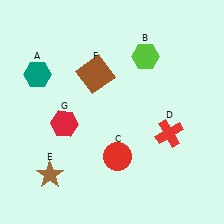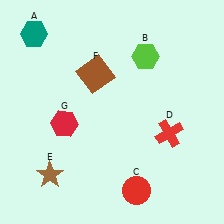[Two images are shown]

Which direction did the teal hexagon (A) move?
The teal hexagon (A) moved up.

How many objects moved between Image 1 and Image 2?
2 objects moved between the two images.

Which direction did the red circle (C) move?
The red circle (C) moved down.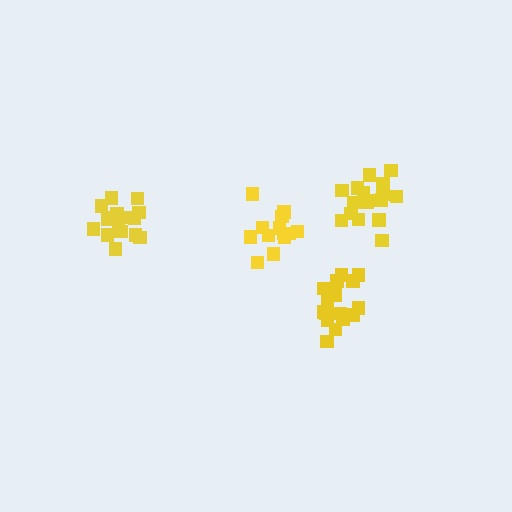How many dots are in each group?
Group 1: 17 dots, Group 2: 16 dots, Group 3: 13 dots, Group 4: 18 dots (64 total).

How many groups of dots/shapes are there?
There are 4 groups.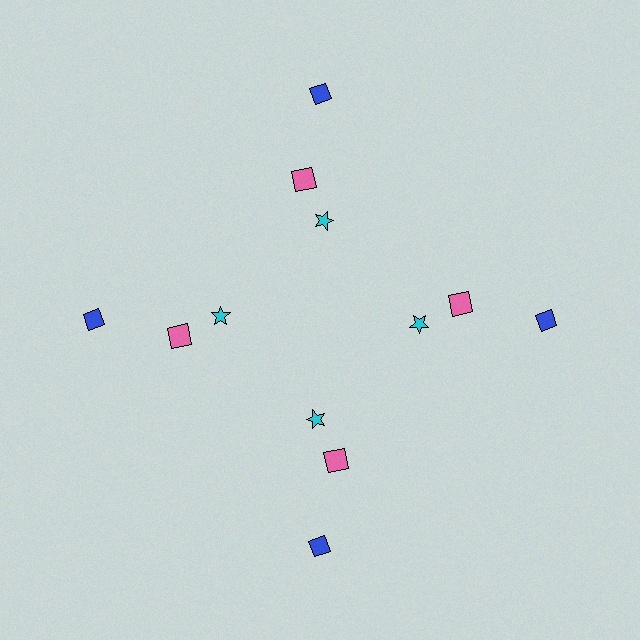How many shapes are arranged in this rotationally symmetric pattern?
There are 12 shapes, arranged in 4 groups of 3.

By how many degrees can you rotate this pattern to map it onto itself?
The pattern maps onto itself every 90 degrees of rotation.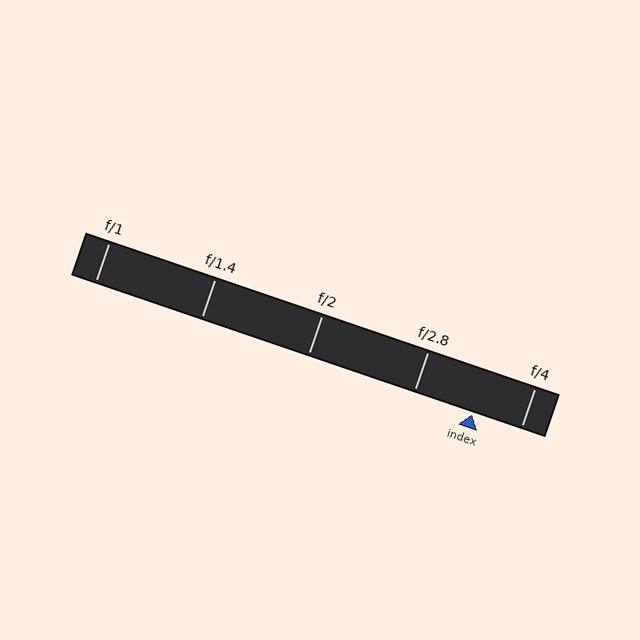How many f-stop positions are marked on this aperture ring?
There are 5 f-stop positions marked.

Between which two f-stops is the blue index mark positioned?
The index mark is between f/2.8 and f/4.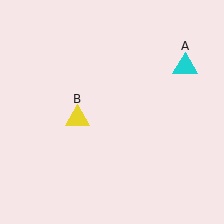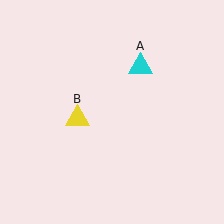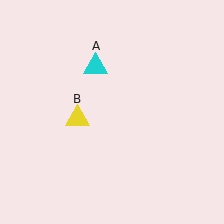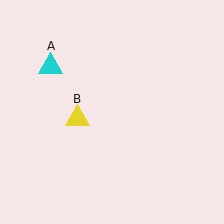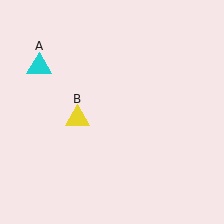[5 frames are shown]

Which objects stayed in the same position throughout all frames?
Yellow triangle (object B) remained stationary.